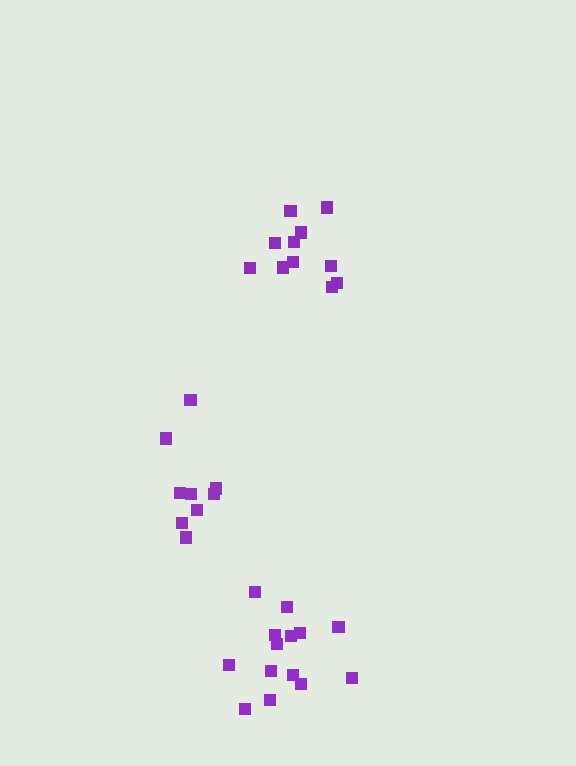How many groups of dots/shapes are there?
There are 3 groups.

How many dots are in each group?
Group 1: 9 dots, Group 2: 11 dots, Group 3: 14 dots (34 total).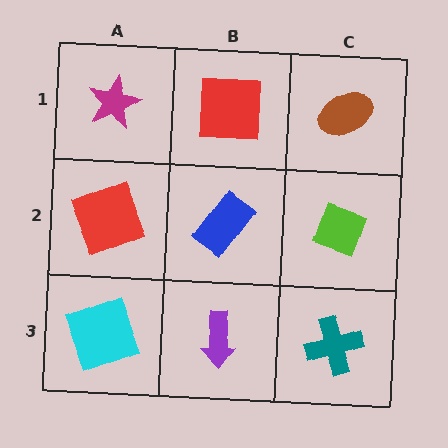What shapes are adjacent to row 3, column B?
A blue rectangle (row 2, column B), a cyan square (row 3, column A), a teal cross (row 3, column C).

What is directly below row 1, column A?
A red square.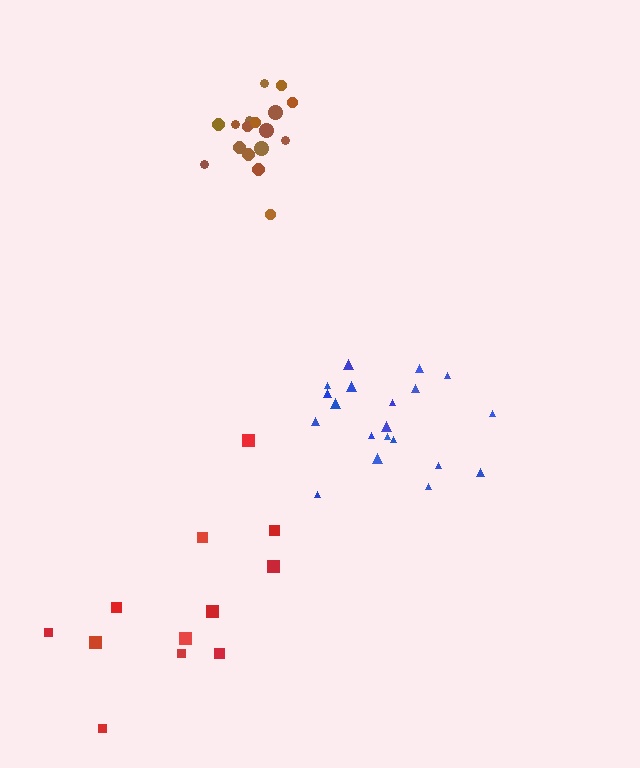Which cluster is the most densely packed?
Brown.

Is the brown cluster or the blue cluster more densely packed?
Brown.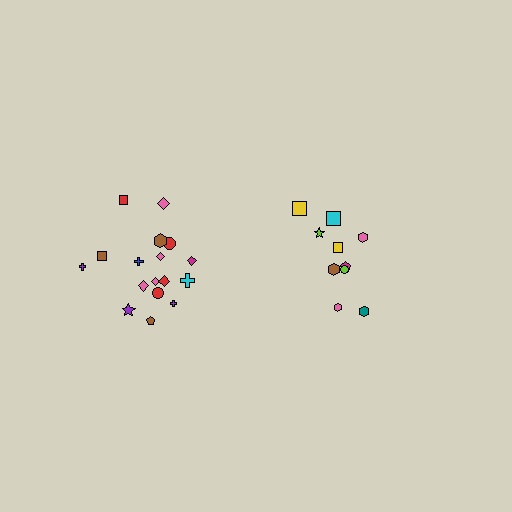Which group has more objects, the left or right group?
The left group.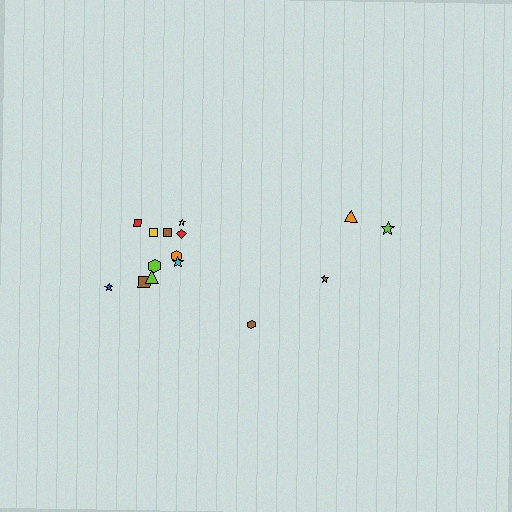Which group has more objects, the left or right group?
The left group.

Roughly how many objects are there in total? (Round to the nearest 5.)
Roughly 15 objects in total.